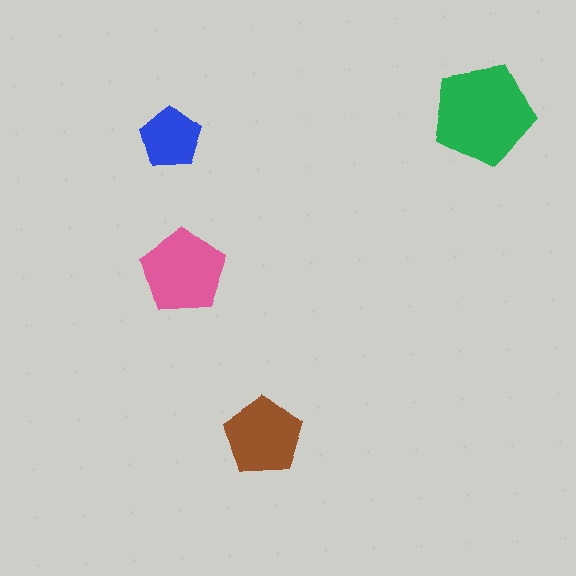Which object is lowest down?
The brown pentagon is bottommost.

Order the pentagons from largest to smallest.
the green one, the pink one, the brown one, the blue one.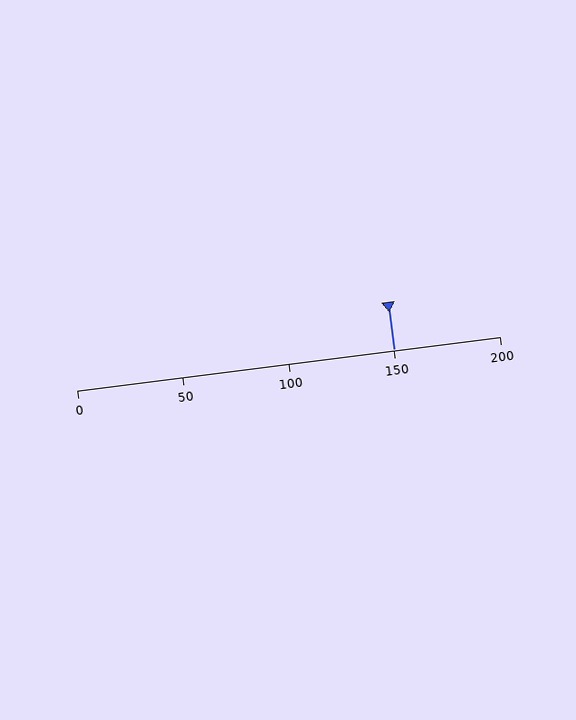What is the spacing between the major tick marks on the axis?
The major ticks are spaced 50 apart.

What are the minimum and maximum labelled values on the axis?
The axis runs from 0 to 200.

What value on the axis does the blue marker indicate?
The marker indicates approximately 150.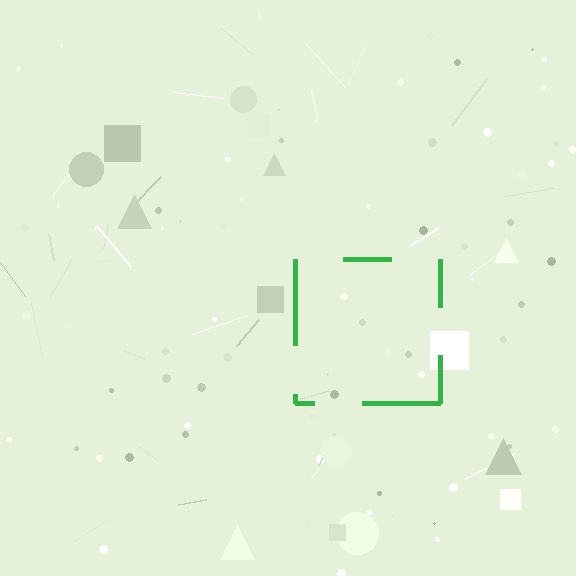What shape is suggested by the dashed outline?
The dashed outline suggests a square.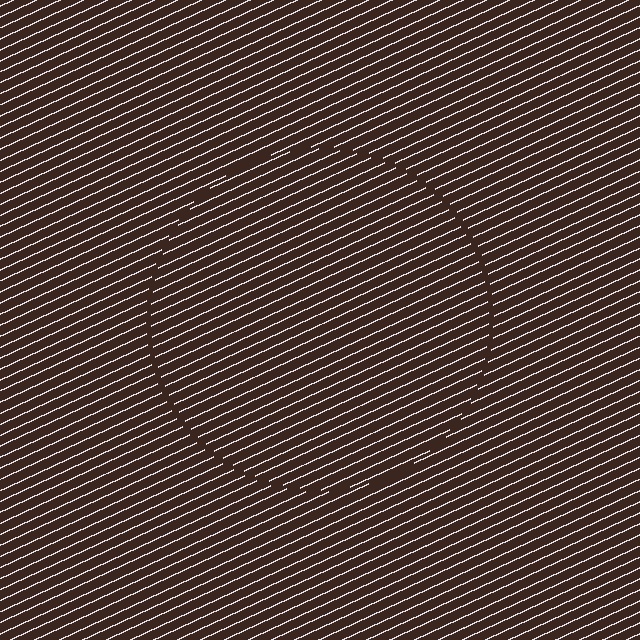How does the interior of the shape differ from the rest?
The interior of the shape contains the same grating, shifted by half a period — the contour is defined by the phase discontinuity where line-ends from the inner and outer gratings abut.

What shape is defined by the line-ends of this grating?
An illusory circle. The interior of the shape contains the same grating, shifted by half a period — the contour is defined by the phase discontinuity where line-ends from the inner and outer gratings abut.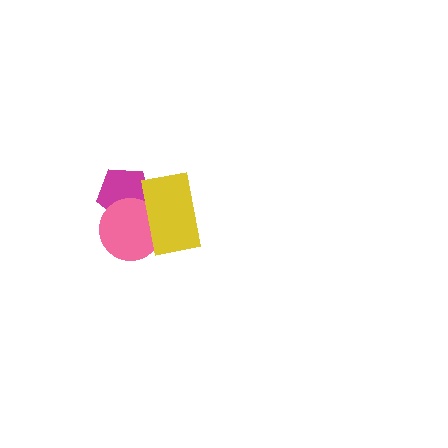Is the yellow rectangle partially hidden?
No, no other shape covers it.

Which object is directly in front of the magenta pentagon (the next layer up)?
The pink circle is directly in front of the magenta pentagon.